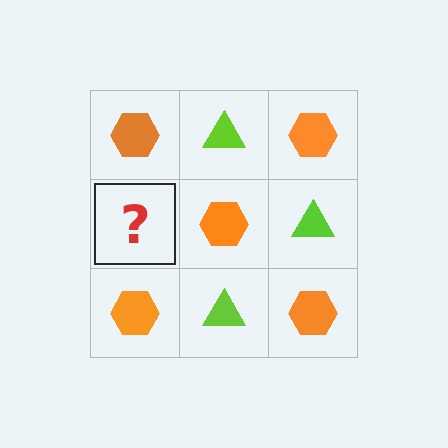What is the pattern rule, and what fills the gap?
The rule is that it alternates orange hexagon and lime triangle in a checkerboard pattern. The gap should be filled with a lime triangle.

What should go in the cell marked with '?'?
The missing cell should contain a lime triangle.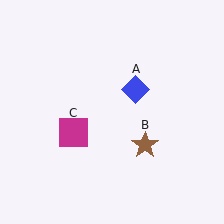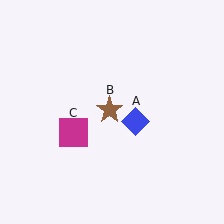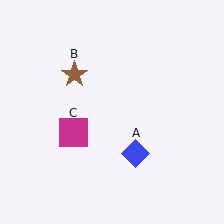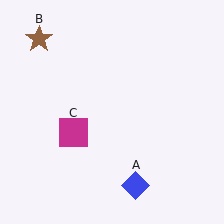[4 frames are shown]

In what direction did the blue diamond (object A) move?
The blue diamond (object A) moved down.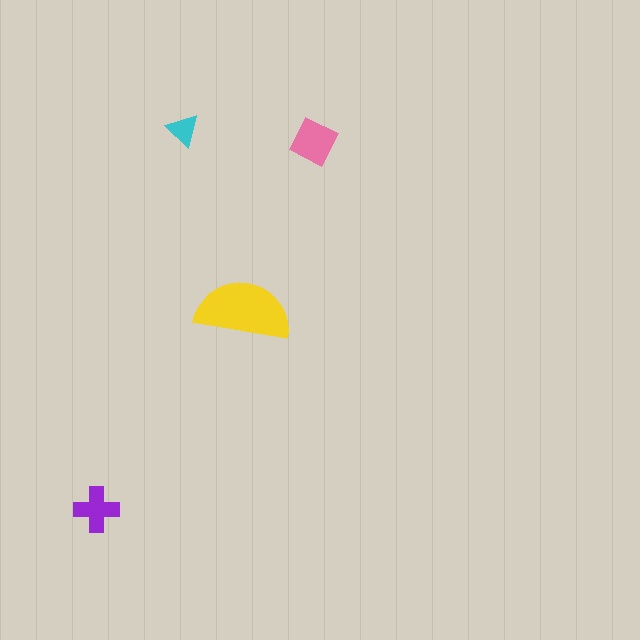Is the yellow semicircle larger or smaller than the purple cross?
Larger.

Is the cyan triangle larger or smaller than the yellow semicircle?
Smaller.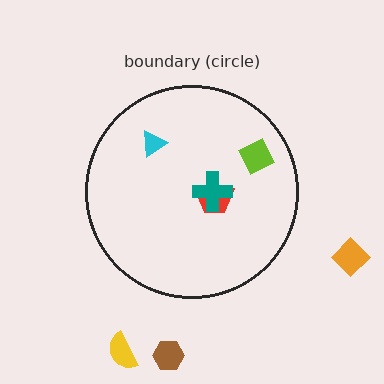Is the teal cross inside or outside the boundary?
Inside.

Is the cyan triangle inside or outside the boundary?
Inside.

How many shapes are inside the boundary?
4 inside, 3 outside.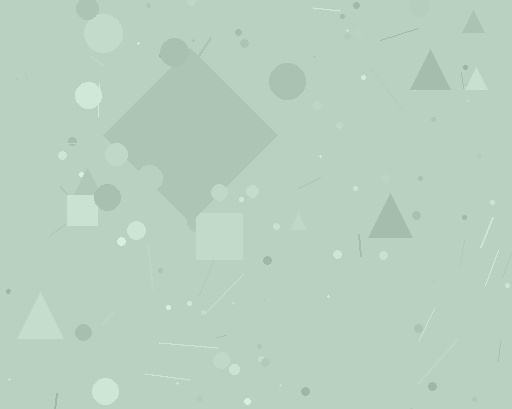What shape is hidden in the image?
A diamond is hidden in the image.